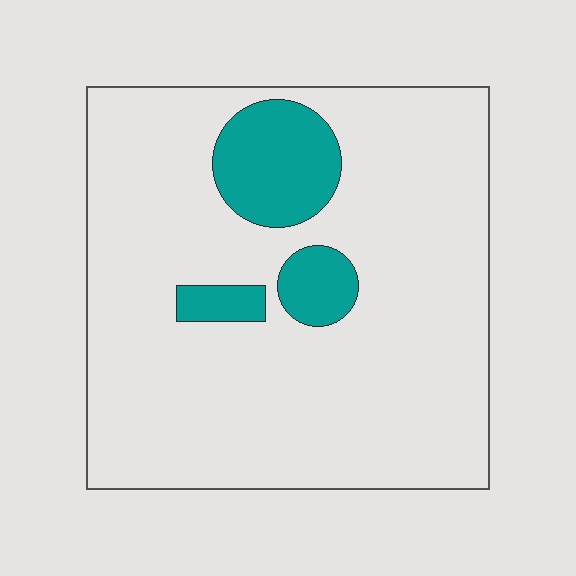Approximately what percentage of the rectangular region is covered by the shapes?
Approximately 15%.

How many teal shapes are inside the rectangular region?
3.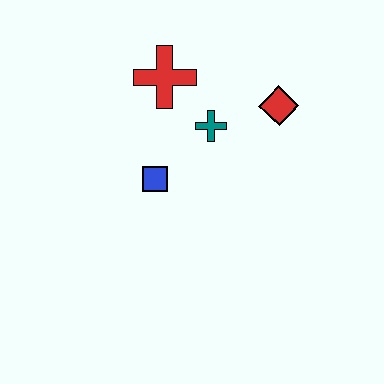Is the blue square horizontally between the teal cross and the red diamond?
No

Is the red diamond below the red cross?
Yes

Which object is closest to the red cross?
The teal cross is closest to the red cross.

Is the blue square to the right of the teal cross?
No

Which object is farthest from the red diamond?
The blue square is farthest from the red diamond.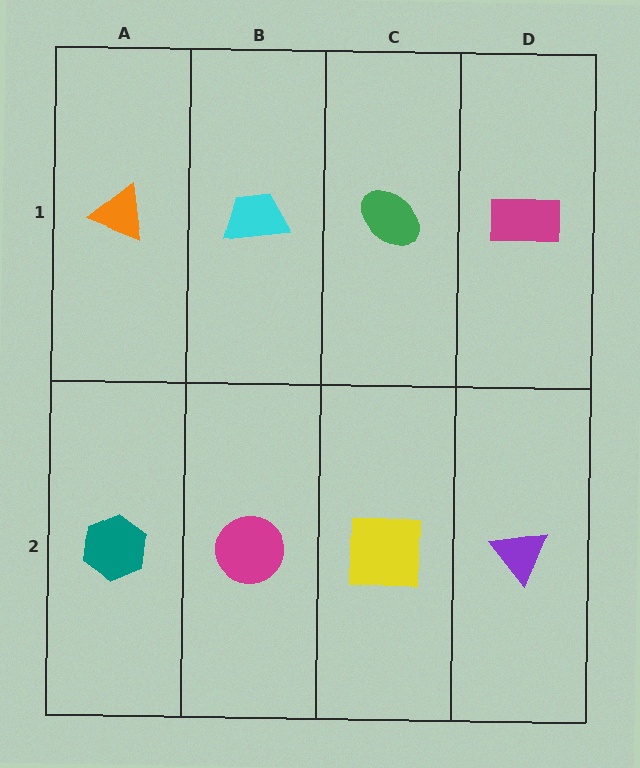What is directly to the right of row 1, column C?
A magenta rectangle.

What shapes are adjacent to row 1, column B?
A magenta circle (row 2, column B), an orange triangle (row 1, column A), a green ellipse (row 1, column C).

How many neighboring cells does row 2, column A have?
2.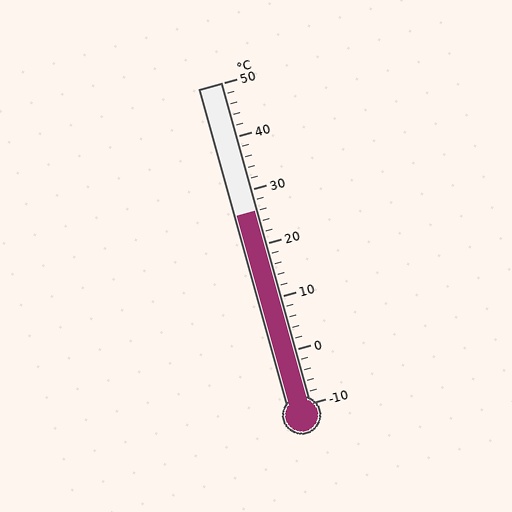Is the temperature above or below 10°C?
The temperature is above 10°C.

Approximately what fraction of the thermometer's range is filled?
The thermometer is filled to approximately 60% of its range.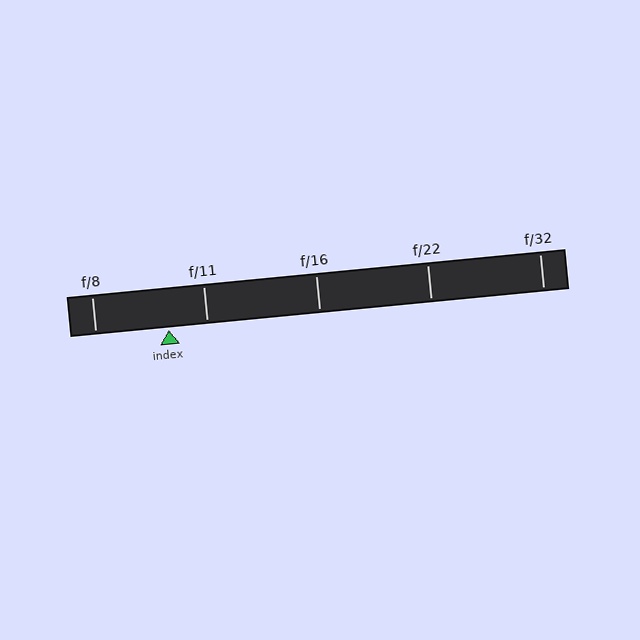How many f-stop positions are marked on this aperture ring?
There are 5 f-stop positions marked.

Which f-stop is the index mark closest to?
The index mark is closest to f/11.